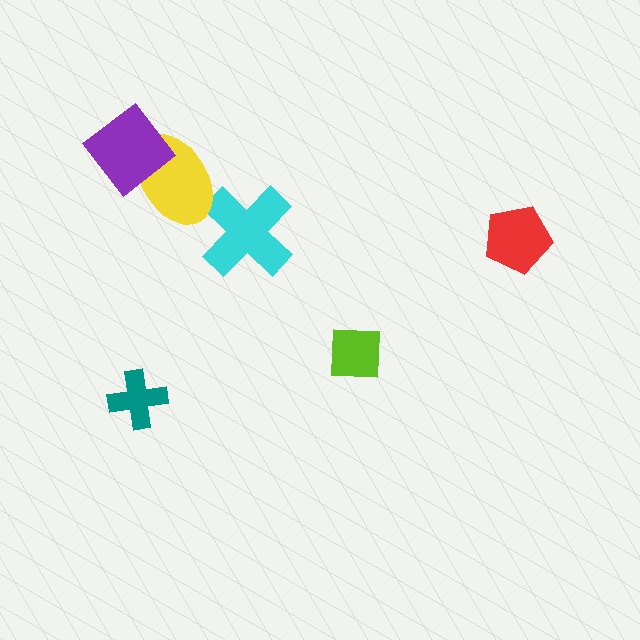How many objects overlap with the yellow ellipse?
1 object overlaps with the yellow ellipse.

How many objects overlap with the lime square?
0 objects overlap with the lime square.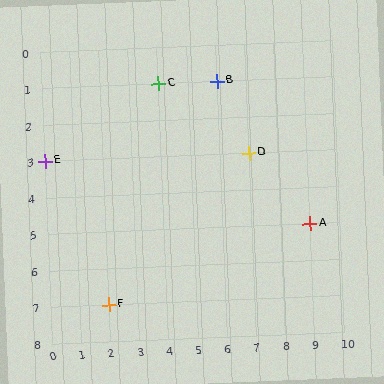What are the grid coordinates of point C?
Point C is at grid coordinates (4, 1).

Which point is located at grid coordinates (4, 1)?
Point C is at (4, 1).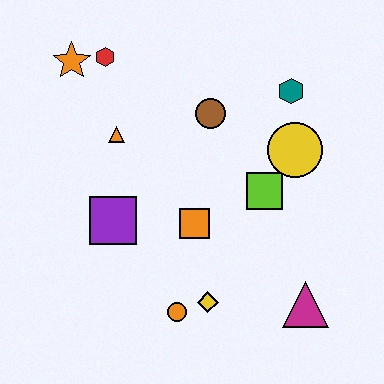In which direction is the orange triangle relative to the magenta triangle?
The orange triangle is to the left of the magenta triangle.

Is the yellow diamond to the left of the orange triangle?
No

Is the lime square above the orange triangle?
No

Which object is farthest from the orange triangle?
The magenta triangle is farthest from the orange triangle.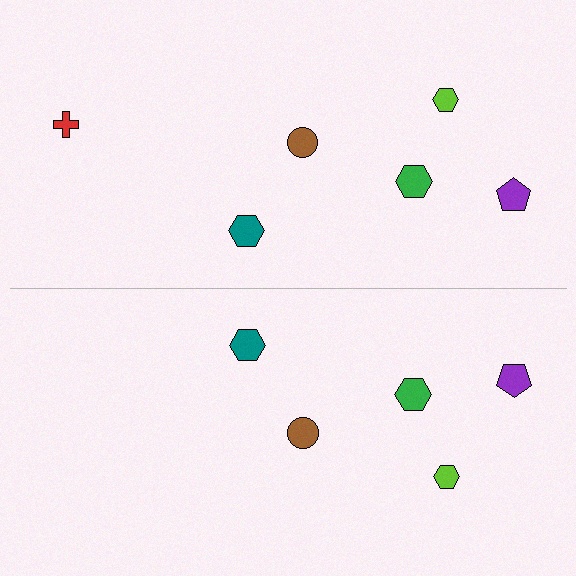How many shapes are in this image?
There are 11 shapes in this image.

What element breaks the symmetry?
A red cross is missing from the bottom side.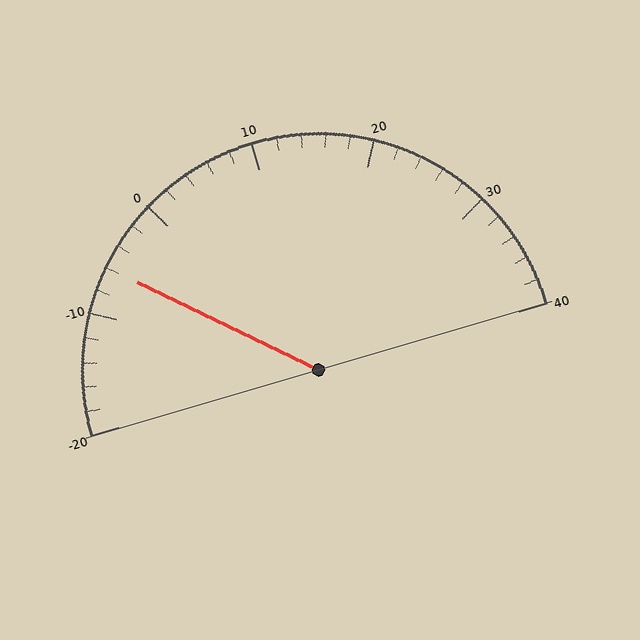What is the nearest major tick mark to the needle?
The nearest major tick mark is -10.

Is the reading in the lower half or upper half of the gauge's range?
The reading is in the lower half of the range (-20 to 40).